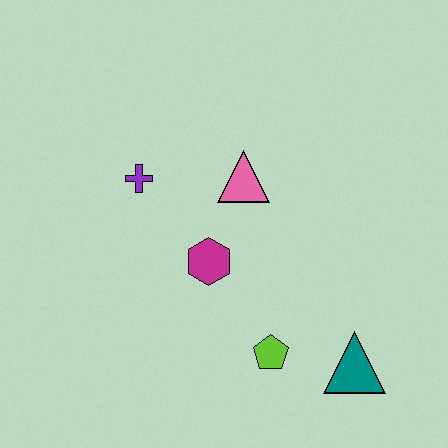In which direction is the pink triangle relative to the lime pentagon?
The pink triangle is above the lime pentagon.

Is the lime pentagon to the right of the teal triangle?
No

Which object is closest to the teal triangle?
The lime pentagon is closest to the teal triangle.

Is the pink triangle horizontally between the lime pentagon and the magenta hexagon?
Yes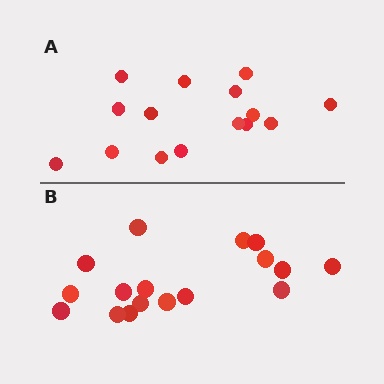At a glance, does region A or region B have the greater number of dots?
Region B (the bottom region) has more dots.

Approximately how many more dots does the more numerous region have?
Region B has just a few more — roughly 2 or 3 more dots than region A.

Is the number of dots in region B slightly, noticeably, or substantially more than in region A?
Region B has only slightly more — the two regions are fairly close. The ratio is roughly 1.1 to 1.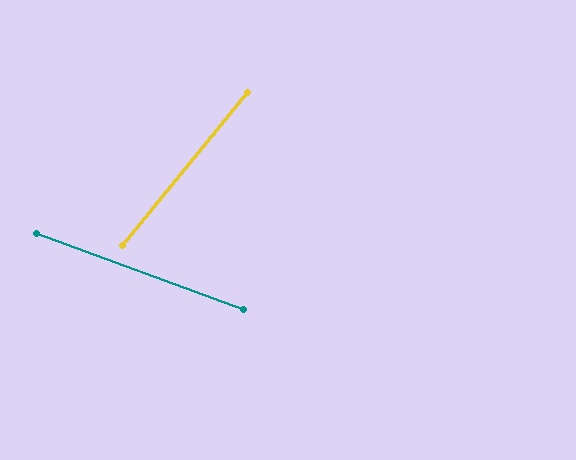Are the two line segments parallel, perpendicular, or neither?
Neither parallel nor perpendicular — they differ by about 71°.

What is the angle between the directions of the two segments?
Approximately 71 degrees.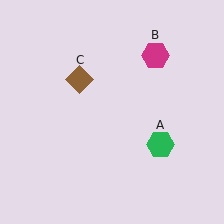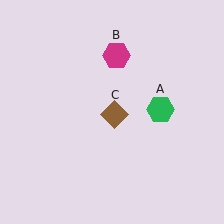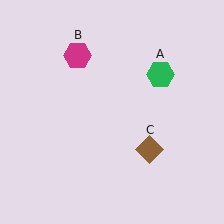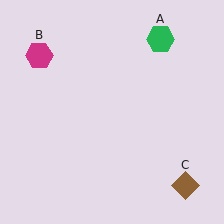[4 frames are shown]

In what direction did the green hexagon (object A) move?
The green hexagon (object A) moved up.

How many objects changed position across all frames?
3 objects changed position: green hexagon (object A), magenta hexagon (object B), brown diamond (object C).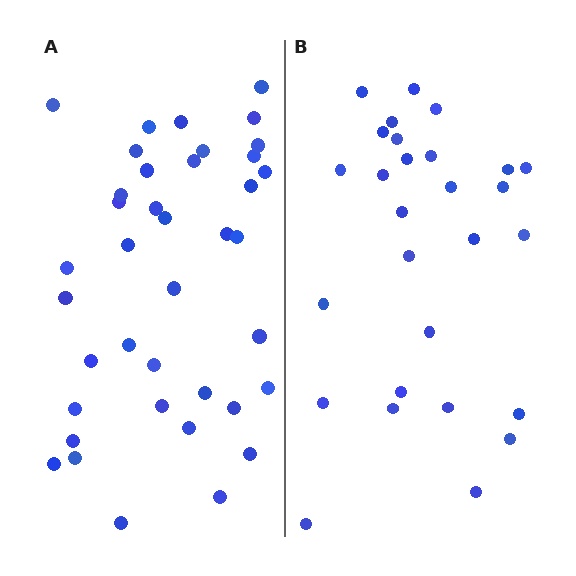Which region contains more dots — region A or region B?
Region A (the left region) has more dots.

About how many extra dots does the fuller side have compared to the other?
Region A has roughly 12 or so more dots than region B.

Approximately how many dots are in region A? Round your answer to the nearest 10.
About 40 dots. (The exact count is 39, which rounds to 40.)